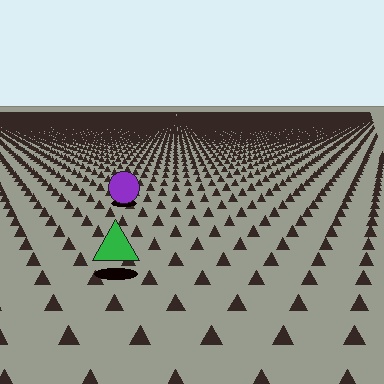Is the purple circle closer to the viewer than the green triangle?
No. The green triangle is closer — you can tell from the texture gradient: the ground texture is coarser near it.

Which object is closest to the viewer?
The green triangle is closest. The texture marks near it are larger and more spread out.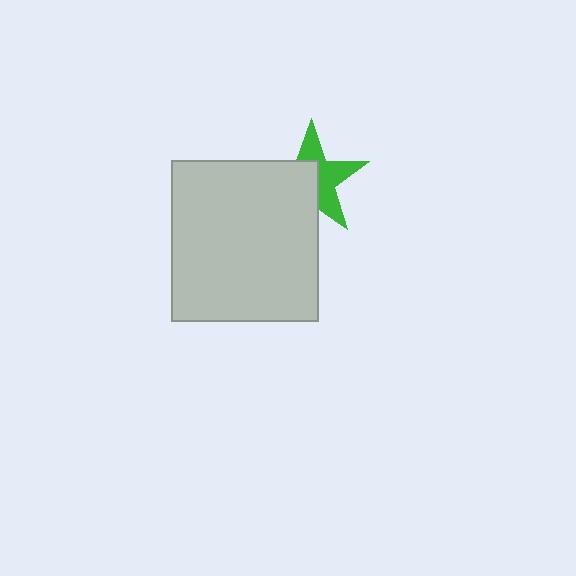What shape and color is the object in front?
The object in front is a light gray rectangle.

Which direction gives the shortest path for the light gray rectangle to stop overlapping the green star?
Moving toward the lower-left gives the shortest separation.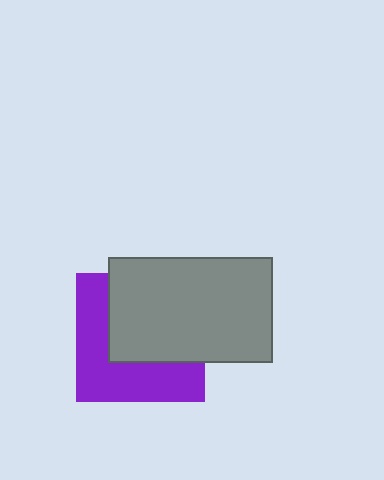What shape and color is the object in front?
The object in front is a gray rectangle.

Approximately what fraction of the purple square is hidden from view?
Roughly 53% of the purple square is hidden behind the gray rectangle.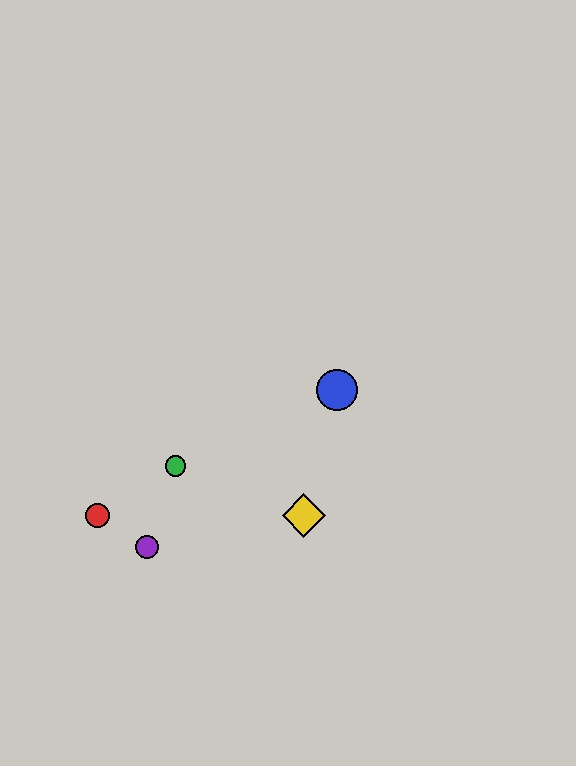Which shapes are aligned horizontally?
The red circle, the yellow diamond are aligned horizontally.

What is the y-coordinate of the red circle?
The red circle is at y≈515.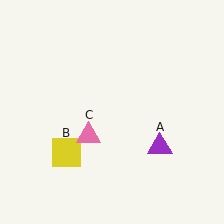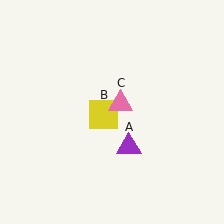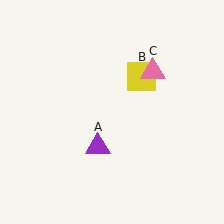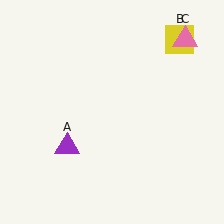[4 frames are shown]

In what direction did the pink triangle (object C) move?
The pink triangle (object C) moved up and to the right.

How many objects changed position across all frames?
3 objects changed position: purple triangle (object A), yellow square (object B), pink triangle (object C).